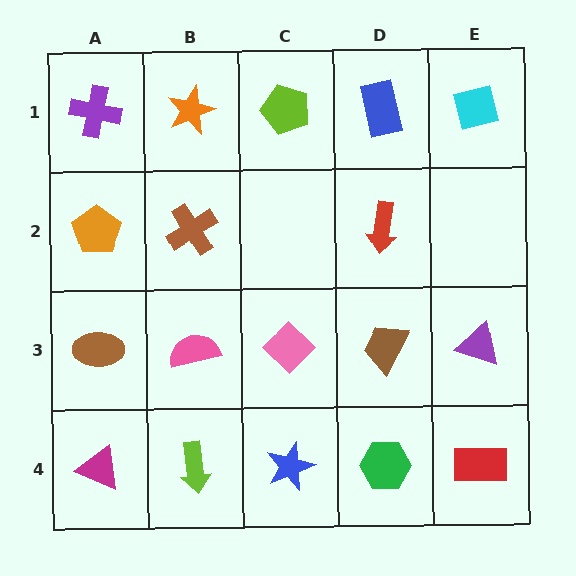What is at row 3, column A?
A brown ellipse.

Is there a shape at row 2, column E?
No, that cell is empty.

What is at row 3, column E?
A purple triangle.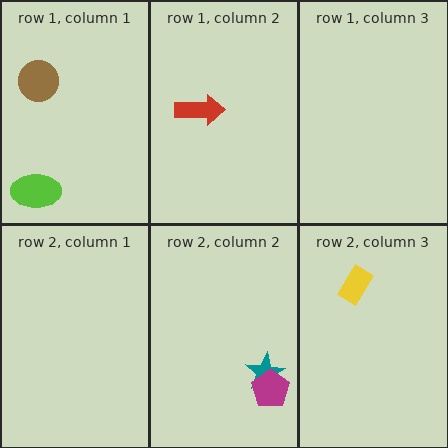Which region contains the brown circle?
The row 1, column 1 region.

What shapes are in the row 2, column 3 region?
The yellow rectangle.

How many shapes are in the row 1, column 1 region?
2.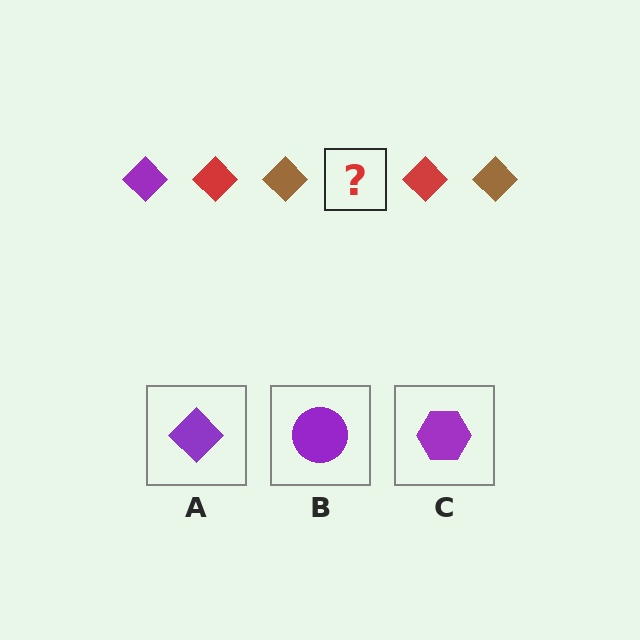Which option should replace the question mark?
Option A.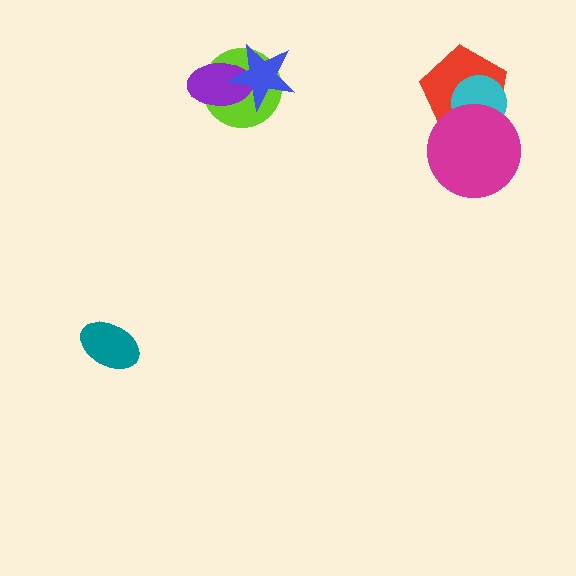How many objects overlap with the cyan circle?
2 objects overlap with the cyan circle.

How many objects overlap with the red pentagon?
2 objects overlap with the red pentagon.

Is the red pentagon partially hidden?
Yes, it is partially covered by another shape.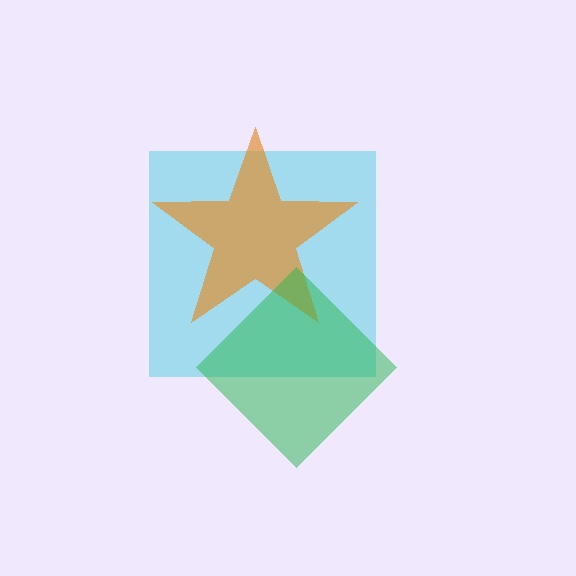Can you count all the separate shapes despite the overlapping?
Yes, there are 3 separate shapes.